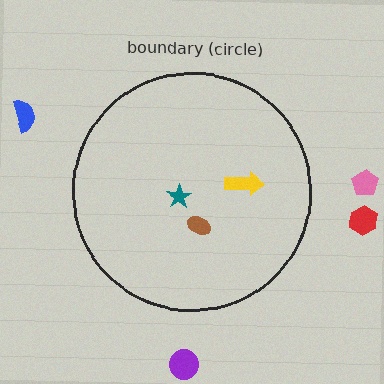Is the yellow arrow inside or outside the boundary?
Inside.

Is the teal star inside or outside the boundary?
Inside.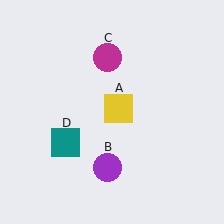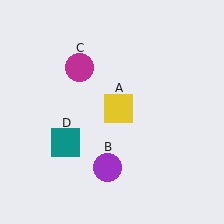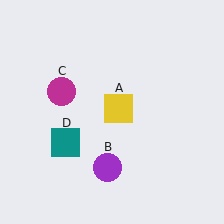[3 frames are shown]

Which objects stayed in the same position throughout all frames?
Yellow square (object A) and purple circle (object B) and teal square (object D) remained stationary.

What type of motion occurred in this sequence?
The magenta circle (object C) rotated counterclockwise around the center of the scene.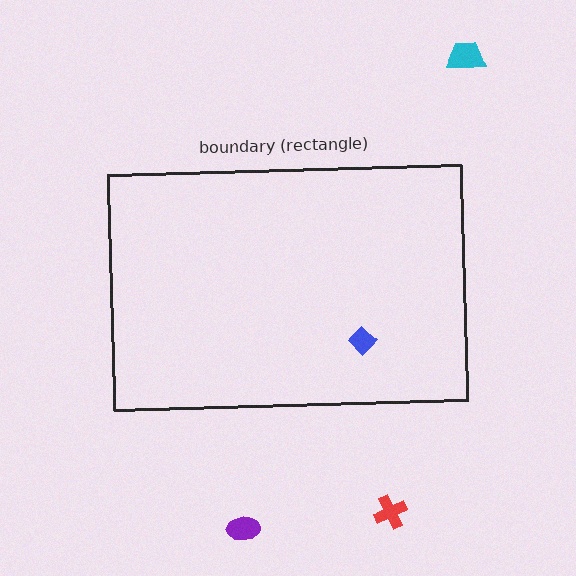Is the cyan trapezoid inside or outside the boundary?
Outside.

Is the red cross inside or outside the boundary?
Outside.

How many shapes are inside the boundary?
1 inside, 3 outside.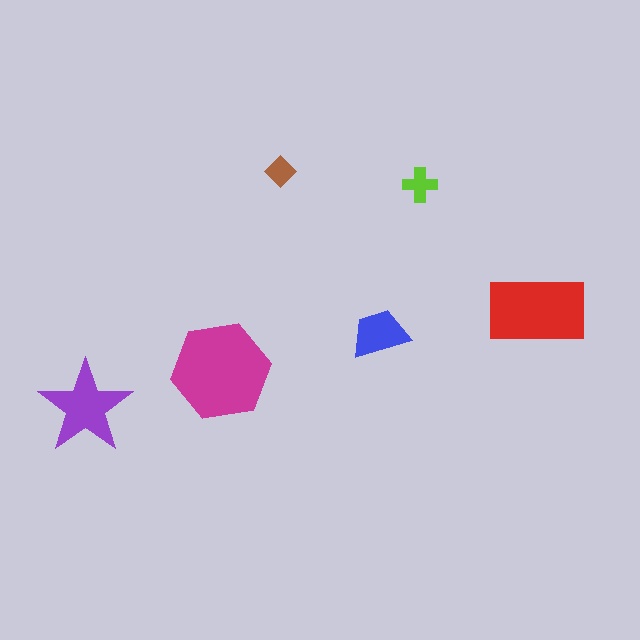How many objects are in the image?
There are 6 objects in the image.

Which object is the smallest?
The brown diamond.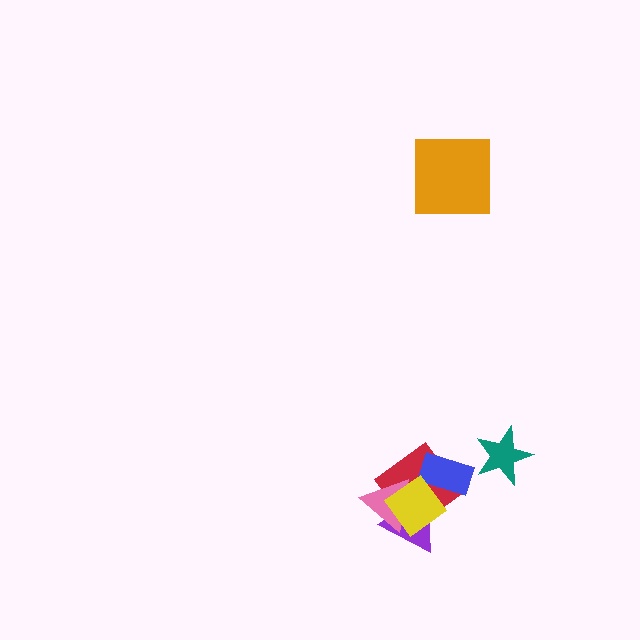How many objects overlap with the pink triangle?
3 objects overlap with the pink triangle.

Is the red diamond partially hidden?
Yes, it is partially covered by another shape.